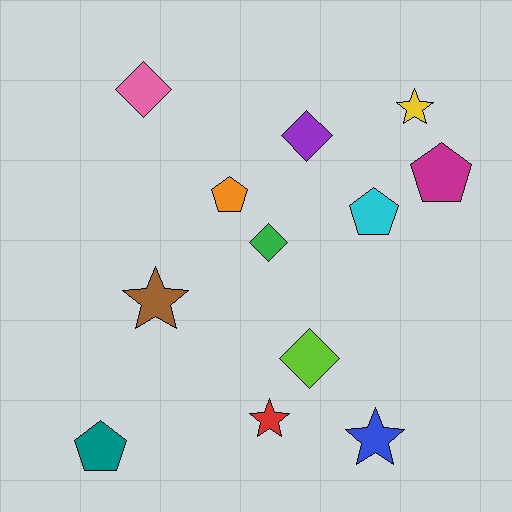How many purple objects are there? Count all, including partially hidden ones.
There is 1 purple object.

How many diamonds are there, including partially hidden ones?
There are 4 diamonds.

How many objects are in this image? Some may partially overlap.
There are 12 objects.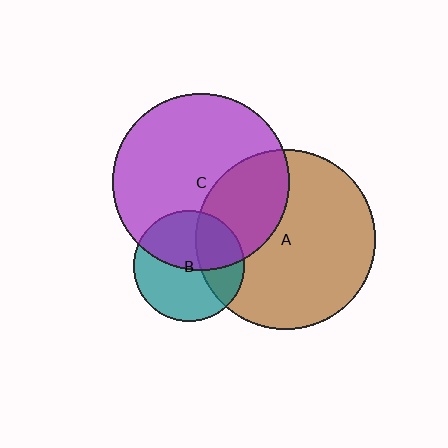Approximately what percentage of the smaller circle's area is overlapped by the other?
Approximately 30%.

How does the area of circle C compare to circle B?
Approximately 2.5 times.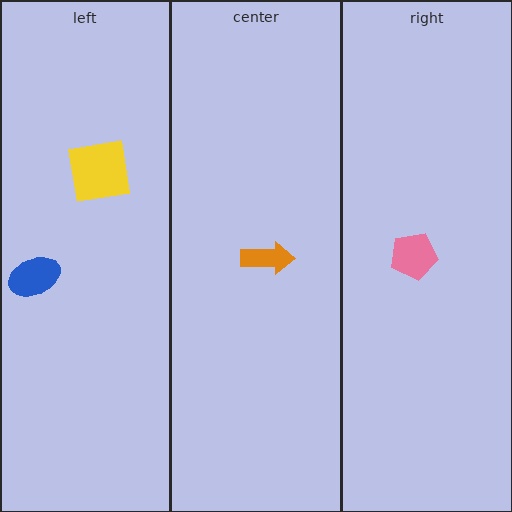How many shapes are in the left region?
2.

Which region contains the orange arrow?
The center region.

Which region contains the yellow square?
The left region.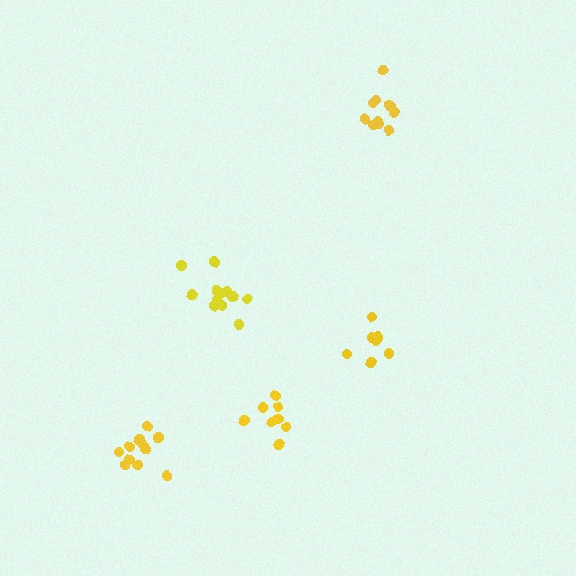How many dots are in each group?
Group 1: 7 dots, Group 2: 11 dots, Group 3: 13 dots, Group 4: 11 dots, Group 5: 8 dots (50 total).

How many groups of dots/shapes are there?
There are 5 groups.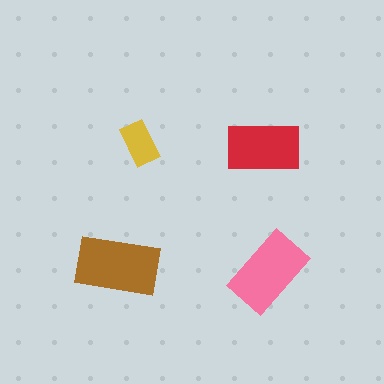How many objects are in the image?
There are 4 objects in the image.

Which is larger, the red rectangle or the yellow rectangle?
The red one.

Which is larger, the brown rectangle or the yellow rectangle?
The brown one.